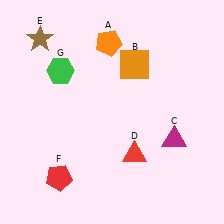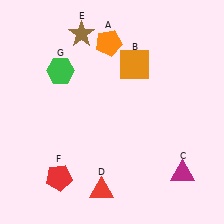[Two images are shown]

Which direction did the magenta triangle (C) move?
The magenta triangle (C) moved down.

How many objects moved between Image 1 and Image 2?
3 objects moved between the two images.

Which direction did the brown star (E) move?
The brown star (E) moved right.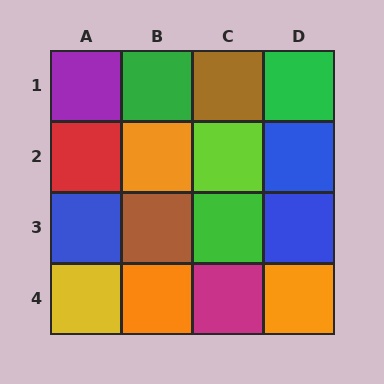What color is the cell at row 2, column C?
Lime.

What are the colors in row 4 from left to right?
Yellow, orange, magenta, orange.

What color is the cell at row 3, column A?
Blue.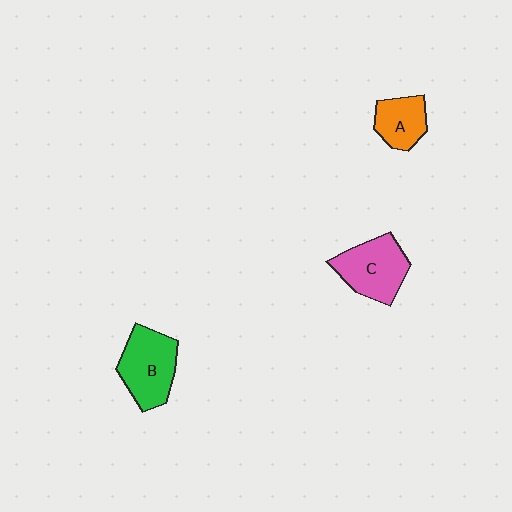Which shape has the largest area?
Shape B (green).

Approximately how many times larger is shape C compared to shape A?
Approximately 1.5 times.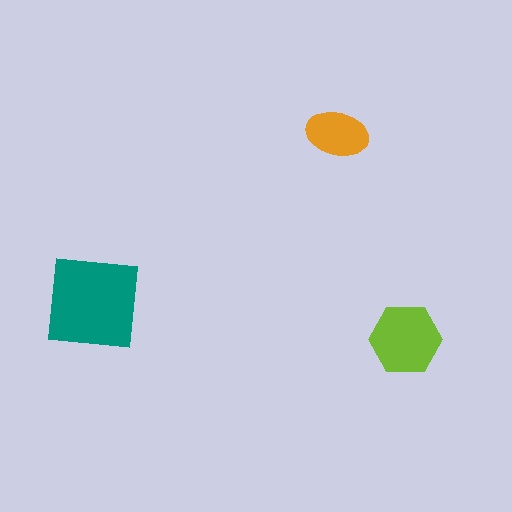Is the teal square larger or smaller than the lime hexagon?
Larger.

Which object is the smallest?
The orange ellipse.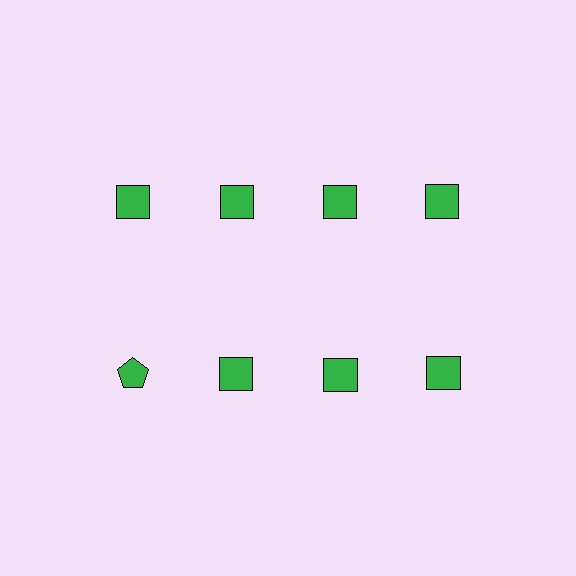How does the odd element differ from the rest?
It has a different shape: pentagon instead of square.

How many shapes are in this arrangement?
There are 8 shapes arranged in a grid pattern.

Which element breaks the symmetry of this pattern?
The green pentagon in the second row, leftmost column breaks the symmetry. All other shapes are green squares.